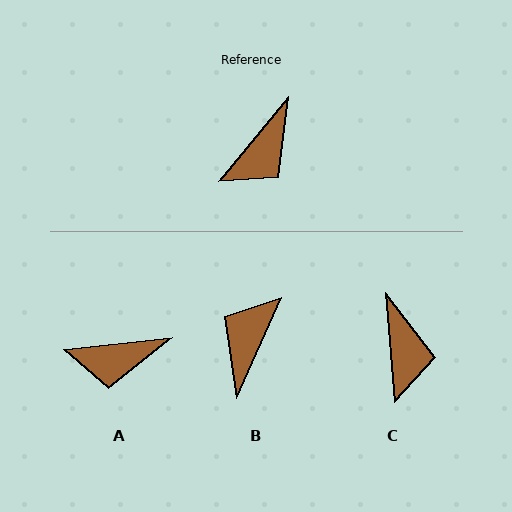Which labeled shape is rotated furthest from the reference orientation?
B, about 164 degrees away.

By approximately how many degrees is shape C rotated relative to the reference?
Approximately 44 degrees counter-clockwise.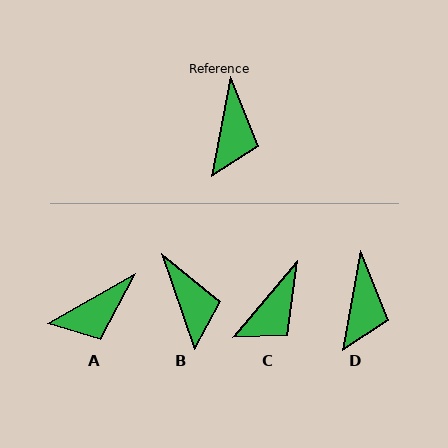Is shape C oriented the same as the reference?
No, it is off by about 30 degrees.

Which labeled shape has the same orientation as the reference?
D.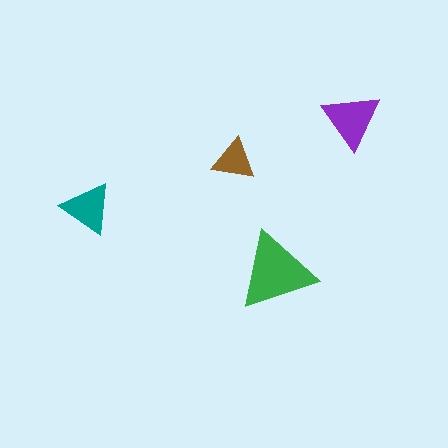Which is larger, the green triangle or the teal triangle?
The green one.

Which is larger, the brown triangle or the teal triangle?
The teal one.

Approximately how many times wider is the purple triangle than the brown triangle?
About 1.5 times wider.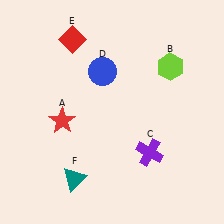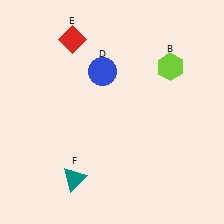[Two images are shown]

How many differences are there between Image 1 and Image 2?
There are 2 differences between the two images.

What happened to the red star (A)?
The red star (A) was removed in Image 2. It was in the bottom-left area of Image 1.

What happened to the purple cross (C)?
The purple cross (C) was removed in Image 2. It was in the bottom-right area of Image 1.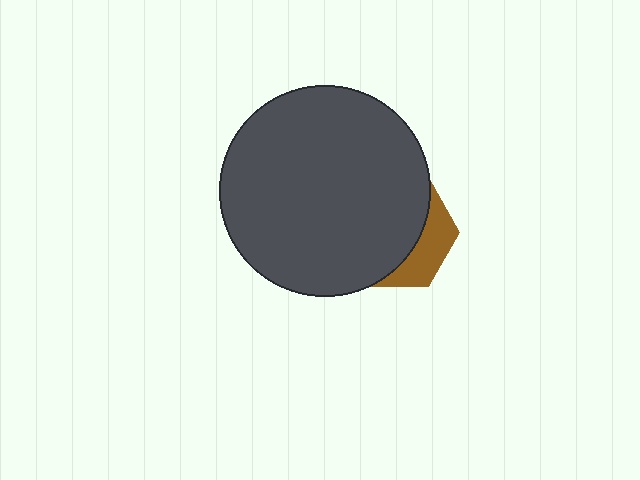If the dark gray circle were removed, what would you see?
You would see the complete brown hexagon.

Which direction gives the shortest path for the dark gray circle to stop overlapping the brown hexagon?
Moving left gives the shortest separation.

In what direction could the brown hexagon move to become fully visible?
The brown hexagon could move right. That would shift it out from behind the dark gray circle entirely.